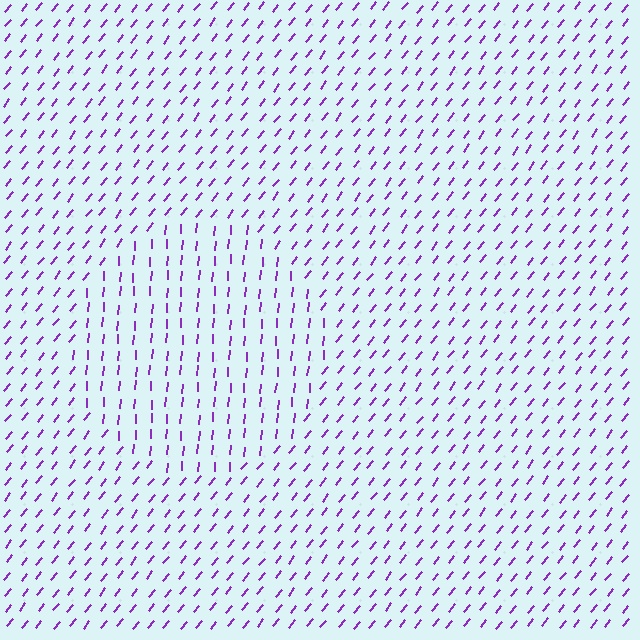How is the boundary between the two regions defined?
The boundary is defined purely by a change in line orientation (approximately 34 degrees difference). All lines are the same color and thickness.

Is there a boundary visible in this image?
Yes, there is a texture boundary formed by a change in line orientation.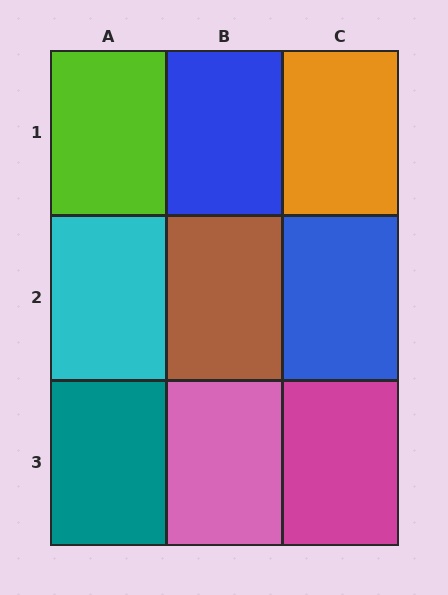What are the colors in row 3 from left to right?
Teal, pink, magenta.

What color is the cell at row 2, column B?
Brown.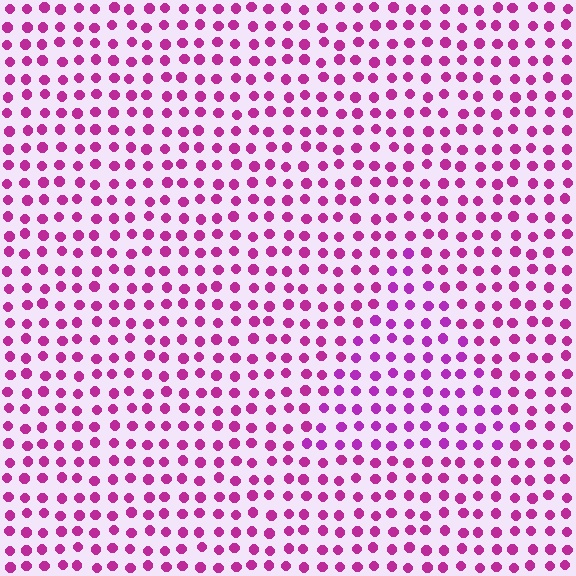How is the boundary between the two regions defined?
The boundary is defined purely by a slight shift in hue (about 19 degrees). Spacing, size, and orientation are identical on both sides.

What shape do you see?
I see a triangle.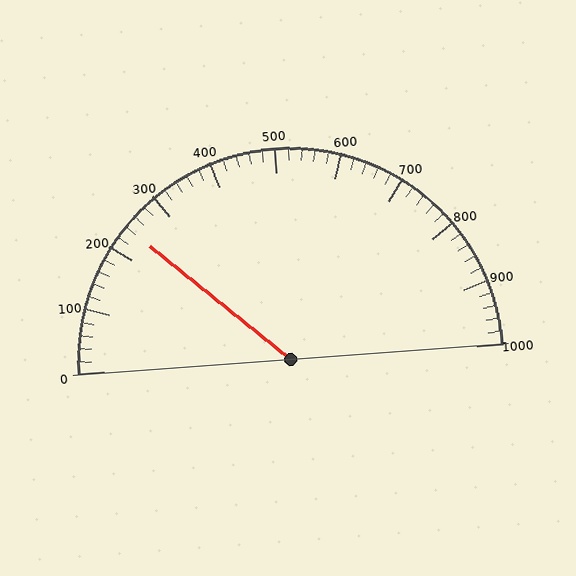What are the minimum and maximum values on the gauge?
The gauge ranges from 0 to 1000.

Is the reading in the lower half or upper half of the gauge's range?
The reading is in the lower half of the range (0 to 1000).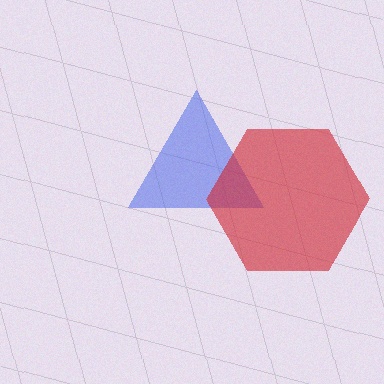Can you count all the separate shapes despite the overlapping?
Yes, there are 2 separate shapes.